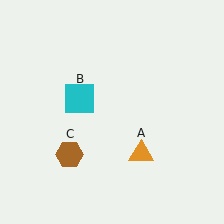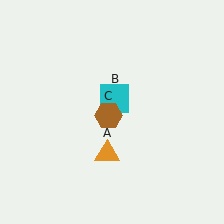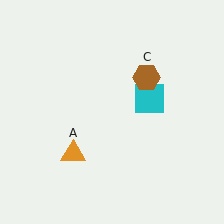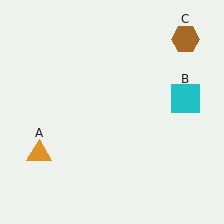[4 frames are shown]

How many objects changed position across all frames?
3 objects changed position: orange triangle (object A), cyan square (object B), brown hexagon (object C).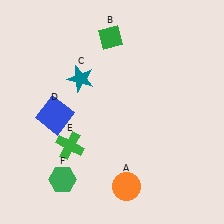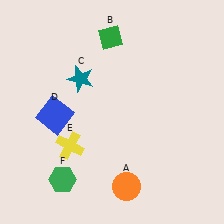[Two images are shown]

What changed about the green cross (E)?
In Image 1, E is green. In Image 2, it changed to yellow.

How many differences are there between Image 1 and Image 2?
There is 1 difference between the two images.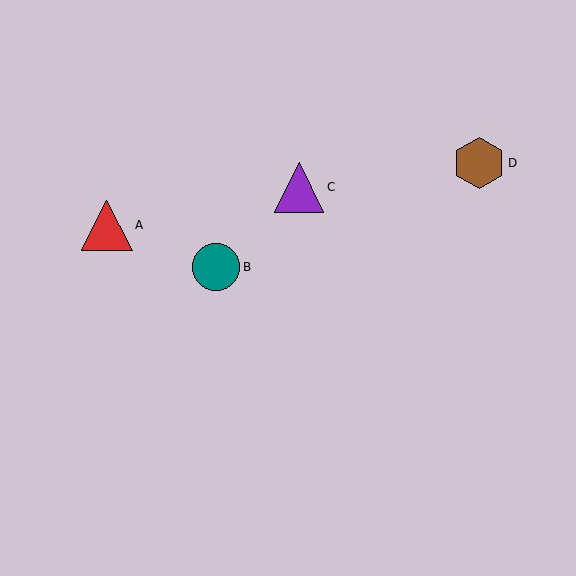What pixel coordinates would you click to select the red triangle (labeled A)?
Click at (107, 225) to select the red triangle A.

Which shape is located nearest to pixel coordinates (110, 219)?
The red triangle (labeled A) at (107, 225) is nearest to that location.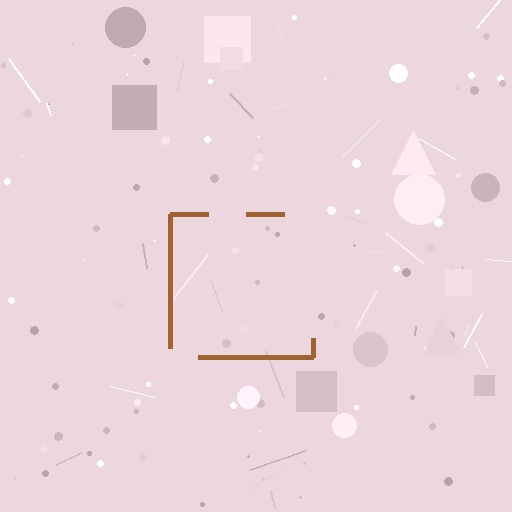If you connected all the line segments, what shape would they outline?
They would outline a square.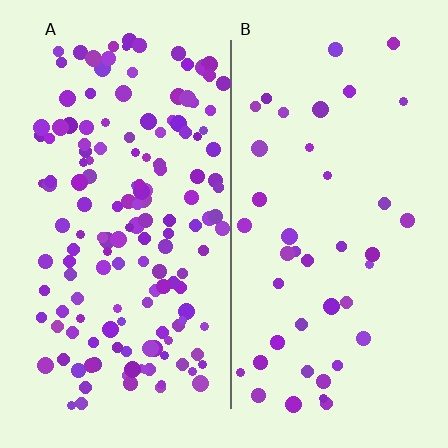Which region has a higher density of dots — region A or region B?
A (the left).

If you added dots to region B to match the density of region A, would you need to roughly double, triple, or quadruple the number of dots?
Approximately quadruple.